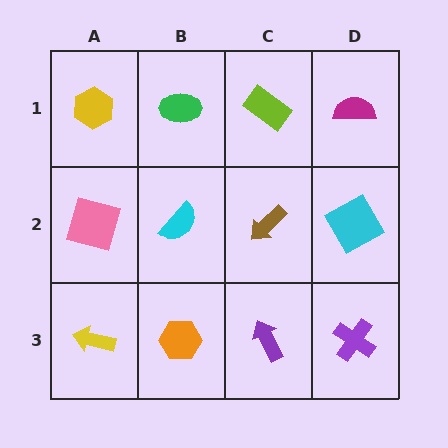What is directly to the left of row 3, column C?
An orange hexagon.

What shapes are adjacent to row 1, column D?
A cyan square (row 2, column D), a lime rectangle (row 1, column C).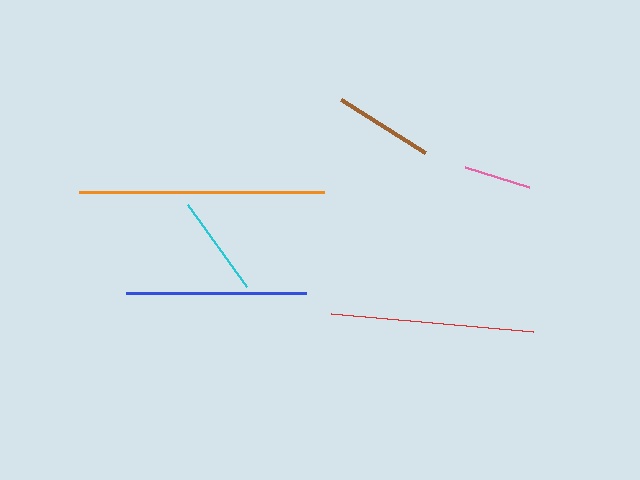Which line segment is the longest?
The orange line is the longest at approximately 245 pixels.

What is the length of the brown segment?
The brown segment is approximately 100 pixels long.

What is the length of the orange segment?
The orange segment is approximately 245 pixels long.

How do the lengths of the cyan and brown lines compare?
The cyan and brown lines are approximately the same length.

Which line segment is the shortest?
The pink line is the shortest at approximately 68 pixels.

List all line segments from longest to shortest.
From longest to shortest: orange, red, blue, cyan, brown, pink.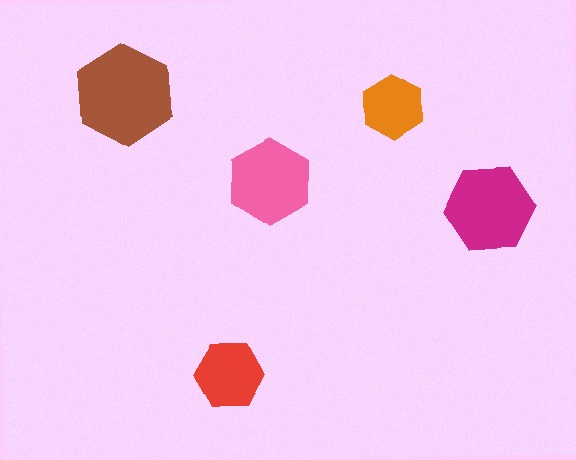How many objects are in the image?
There are 5 objects in the image.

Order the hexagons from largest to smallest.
the brown one, the magenta one, the pink one, the red one, the orange one.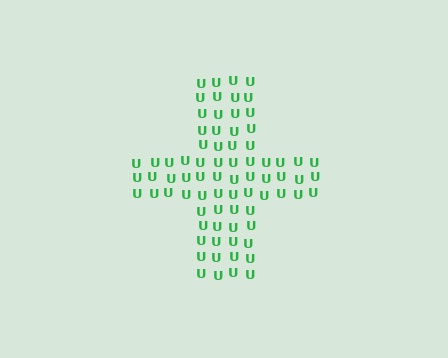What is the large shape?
The large shape is a cross.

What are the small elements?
The small elements are letter U's.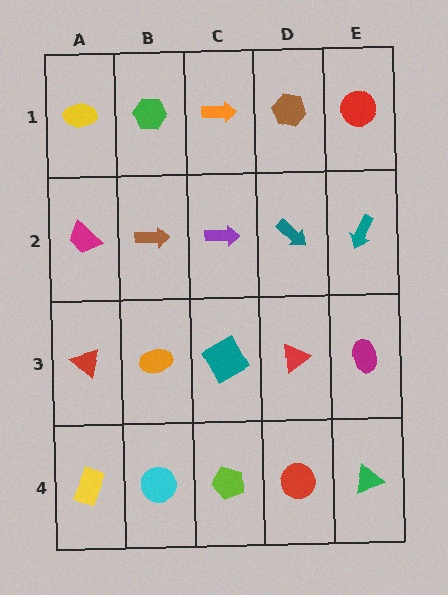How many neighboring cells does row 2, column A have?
3.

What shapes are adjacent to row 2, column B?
A green hexagon (row 1, column B), an orange ellipse (row 3, column B), a magenta trapezoid (row 2, column A), a purple arrow (row 2, column C).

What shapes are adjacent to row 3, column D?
A teal arrow (row 2, column D), a red circle (row 4, column D), a teal square (row 3, column C), a magenta ellipse (row 3, column E).